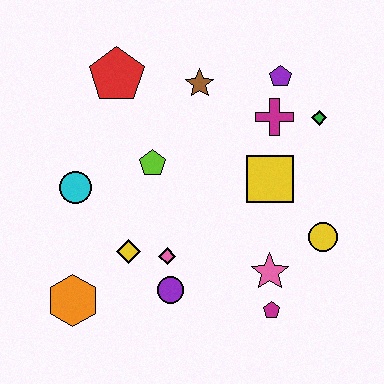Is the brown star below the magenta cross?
No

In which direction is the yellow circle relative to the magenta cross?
The yellow circle is below the magenta cross.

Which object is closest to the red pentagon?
The brown star is closest to the red pentagon.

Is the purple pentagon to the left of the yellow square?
No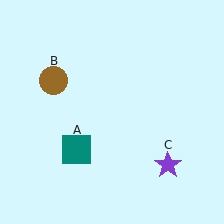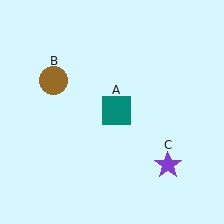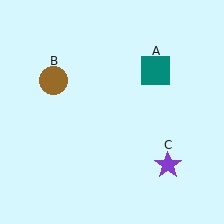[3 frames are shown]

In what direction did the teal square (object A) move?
The teal square (object A) moved up and to the right.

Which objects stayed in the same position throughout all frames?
Brown circle (object B) and purple star (object C) remained stationary.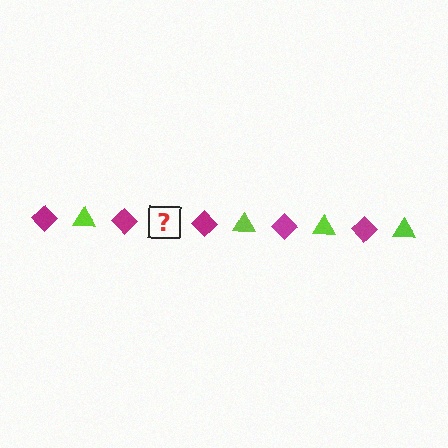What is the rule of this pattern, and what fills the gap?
The rule is that the pattern alternates between magenta diamond and lime triangle. The gap should be filled with a lime triangle.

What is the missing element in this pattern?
The missing element is a lime triangle.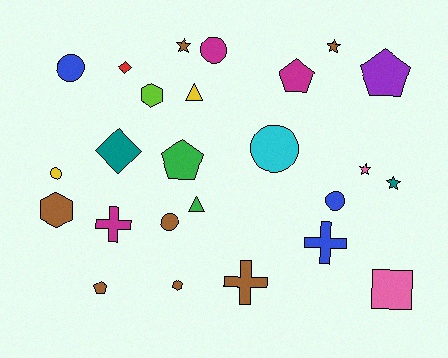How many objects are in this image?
There are 25 objects.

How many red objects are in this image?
There is 1 red object.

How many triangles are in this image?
There are 2 triangles.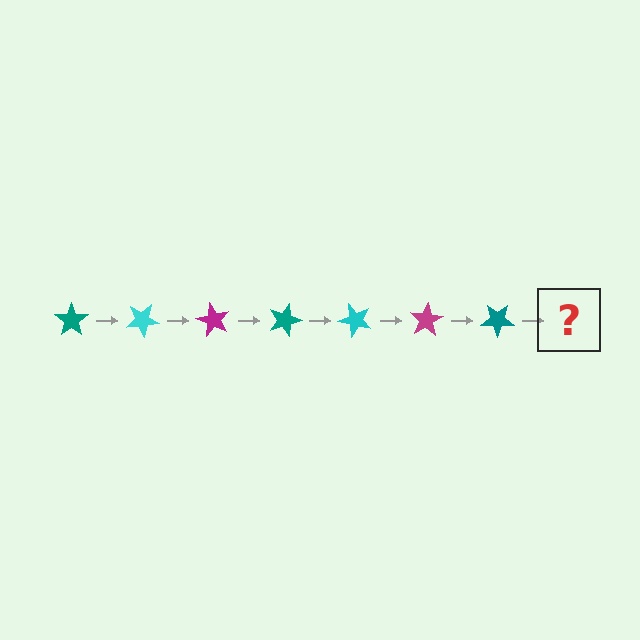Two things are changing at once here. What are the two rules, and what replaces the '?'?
The two rules are that it rotates 30 degrees each step and the color cycles through teal, cyan, and magenta. The '?' should be a cyan star, rotated 210 degrees from the start.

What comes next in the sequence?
The next element should be a cyan star, rotated 210 degrees from the start.